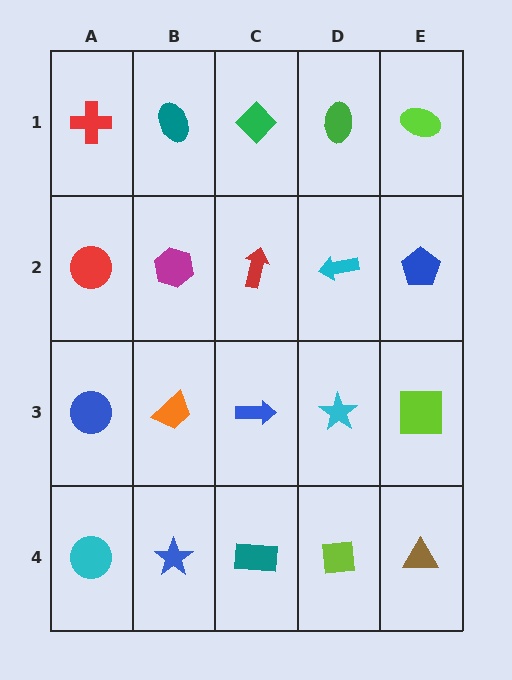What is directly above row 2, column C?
A green diamond.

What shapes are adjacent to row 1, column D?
A cyan arrow (row 2, column D), a green diamond (row 1, column C), a lime ellipse (row 1, column E).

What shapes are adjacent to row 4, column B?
An orange trapezoid (row 3, column B), a cyan circle (row 4, column A), a teal rectangle (row 4, column C).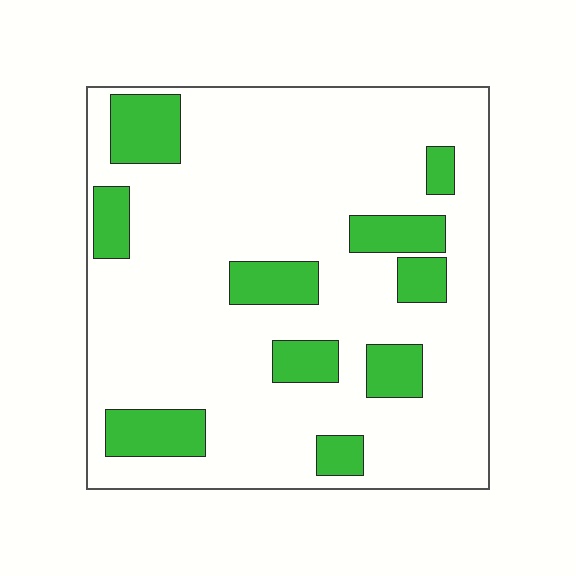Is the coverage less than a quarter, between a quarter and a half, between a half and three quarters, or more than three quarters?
Less than a quarter.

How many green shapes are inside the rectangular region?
10.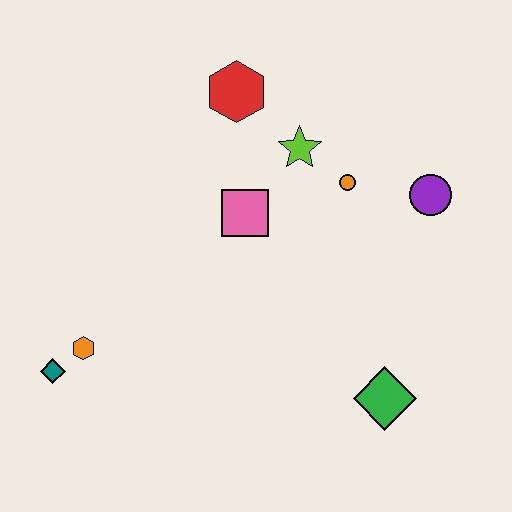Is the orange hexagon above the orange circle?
No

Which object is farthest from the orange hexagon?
The purple circle is farthest from the orange hexagon.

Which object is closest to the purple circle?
The orange circle is closest to the purple circle.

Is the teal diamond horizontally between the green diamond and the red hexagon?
No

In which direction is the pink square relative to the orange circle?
The pink square is to the left of the orange circle.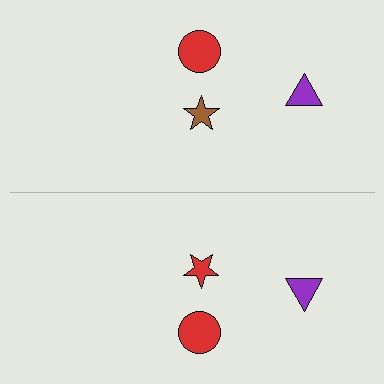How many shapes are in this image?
There are 6 shapes in this image.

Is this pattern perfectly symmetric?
No, the pattern is not perfectly symmetric. The red star on the bottom side breaks the symmetry — its mirror counterpart is brown.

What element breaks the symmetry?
The red star on the bottom side breaks the symmetry — its mirror counterpart is brown.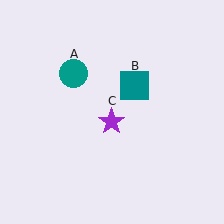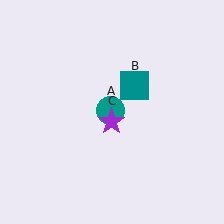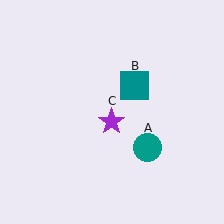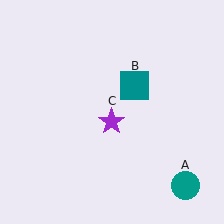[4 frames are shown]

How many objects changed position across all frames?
1 object changed position: teal circle (object A).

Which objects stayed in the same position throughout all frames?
Teal square (object B) and purple star (object C) remained stationary.